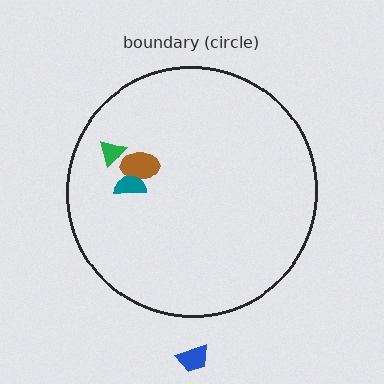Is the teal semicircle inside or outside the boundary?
Inside.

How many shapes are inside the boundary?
3 inside, 1 outside.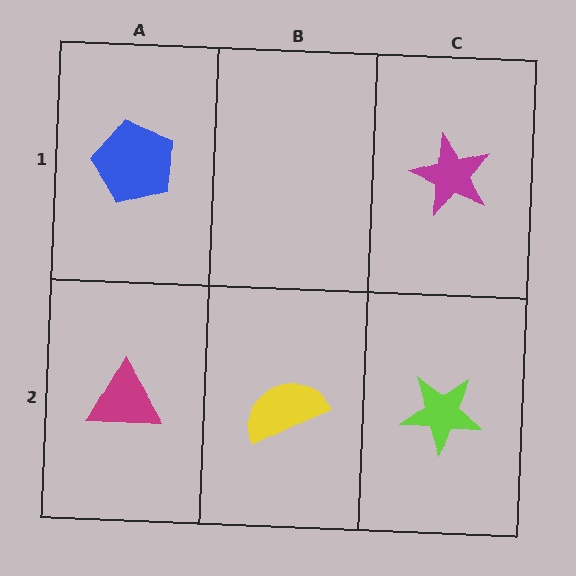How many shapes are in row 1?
2 shapes.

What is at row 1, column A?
A blue pentagon.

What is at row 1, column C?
A magenta star.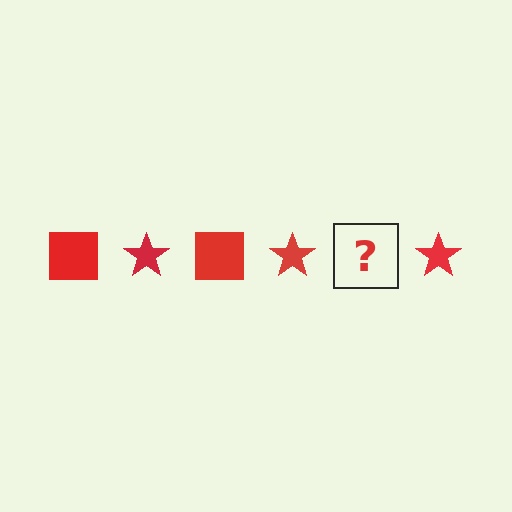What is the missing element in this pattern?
The missing element is a red square.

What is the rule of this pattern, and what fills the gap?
The rule is that the pattern cycles through square, star shapes in red. The gap should be filled with a red square.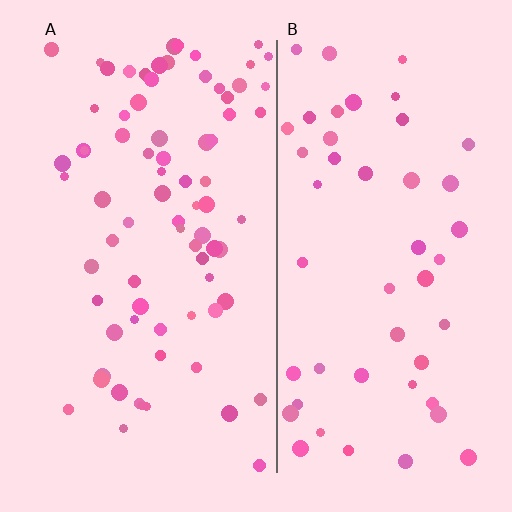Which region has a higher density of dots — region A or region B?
A (the left).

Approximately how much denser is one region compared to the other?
Approximately 1.5× — region A over region B.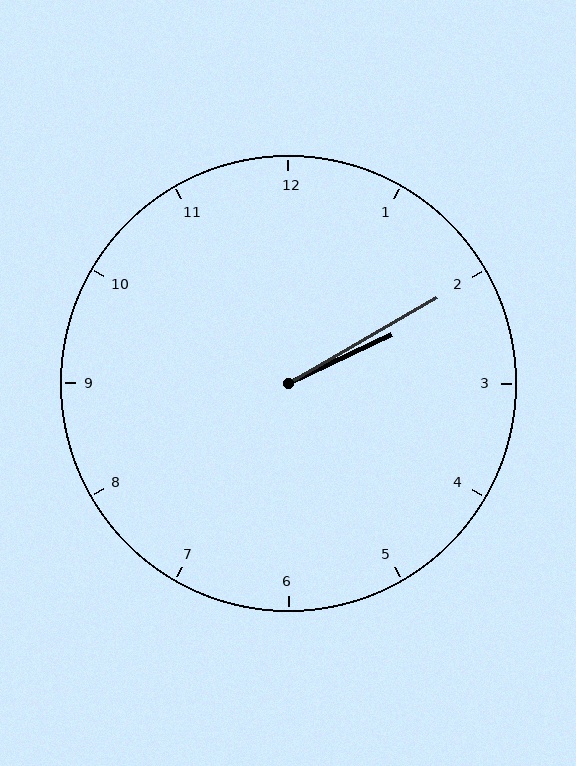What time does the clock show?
2:10.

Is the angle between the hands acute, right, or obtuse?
It is acute.